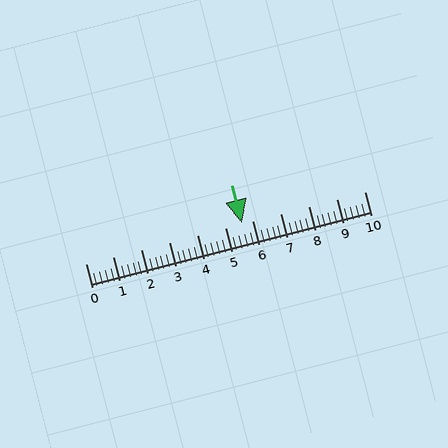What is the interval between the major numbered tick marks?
The major tick marks are spaced 1 units apart.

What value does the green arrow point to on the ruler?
The green arrow points to approximately 5.6.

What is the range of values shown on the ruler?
The ruler shows values from 0 to 10.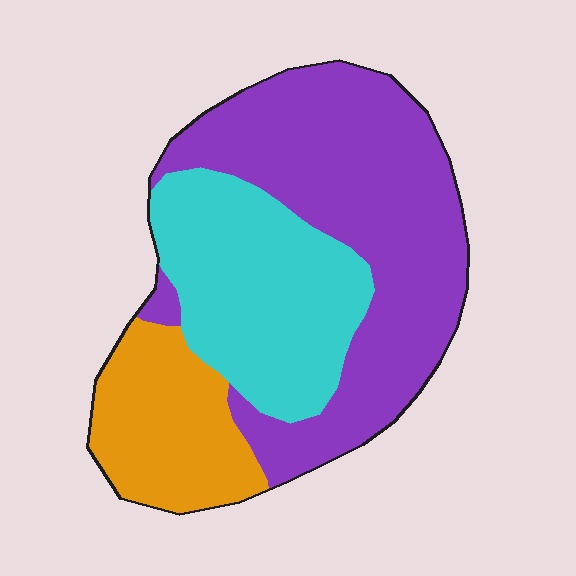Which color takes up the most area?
Purple, at roughly 50%.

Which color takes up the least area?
Orange, at roughly 20%.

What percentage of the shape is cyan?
Cyan covers about 30% of the shape.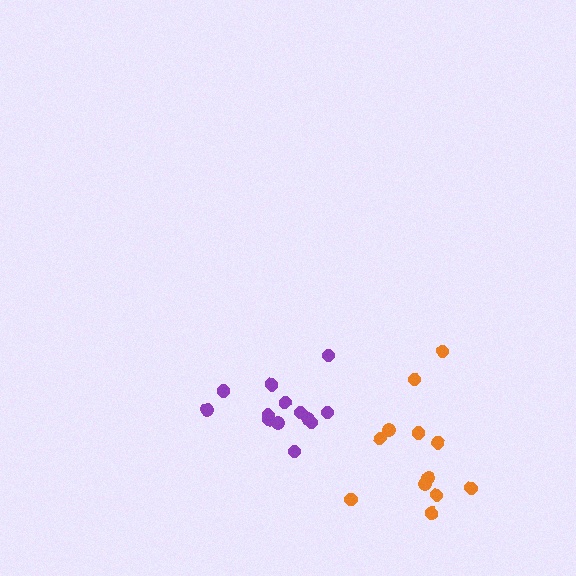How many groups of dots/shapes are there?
There are 2 groups.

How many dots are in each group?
Group 1: 12 dots, Group 2: 13 dots (25 total).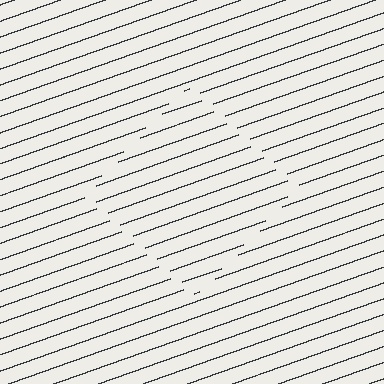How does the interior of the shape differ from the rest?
The interior of the shape contains the same grating, shifted by half a period — the contour is defined by the phase discontinuity where line-ends from the inner and outer gratings abut.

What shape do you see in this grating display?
An illusory square. The interior of the shape contains the same grating, shifted by half a period — the contour is defined by the phase discontinuity where line-ends from the inner and outer gratings abut.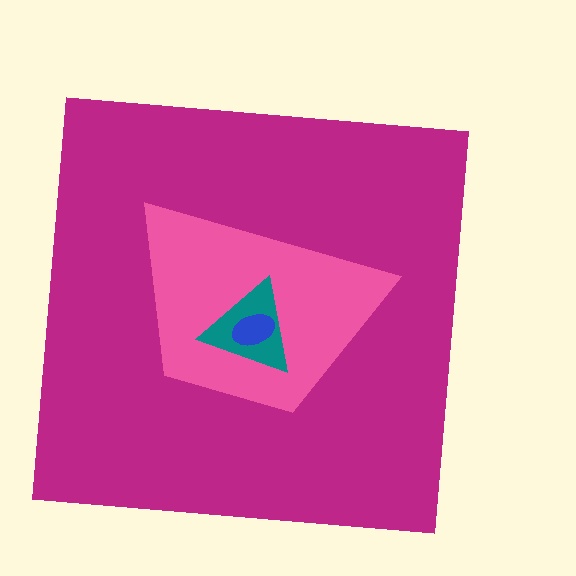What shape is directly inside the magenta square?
The pink trapezoid.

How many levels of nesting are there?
4.